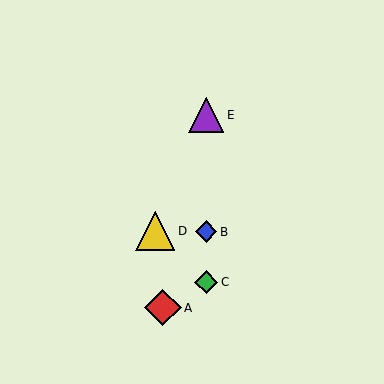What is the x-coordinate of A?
Object A is at x≈163.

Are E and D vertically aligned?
No, E is at x≈206 and D is at x≈155.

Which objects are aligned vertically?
Objects B, C, E are aligned vertically.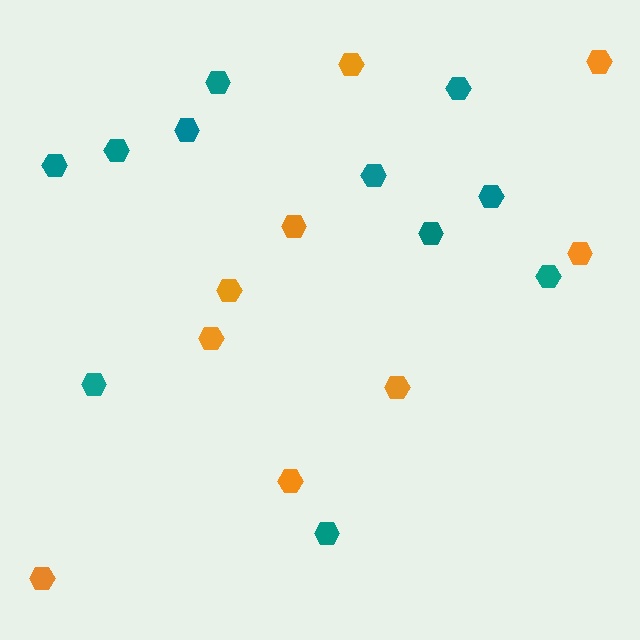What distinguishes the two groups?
There are 2 groups: one group of orange hexagons (9) and one group of teal hexagons (11).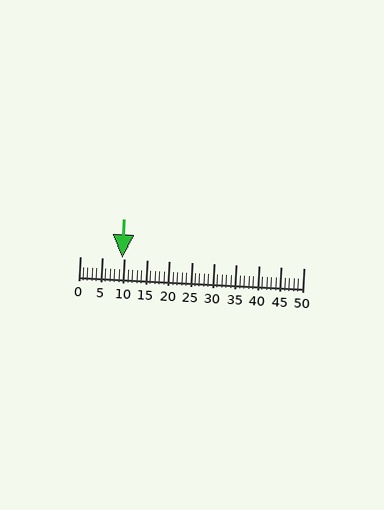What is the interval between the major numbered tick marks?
The major tick marks are spaced 5 units apart.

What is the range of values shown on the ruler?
The ruler shows values from 0 to 50.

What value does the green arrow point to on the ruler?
The green arrow points to approximately 10.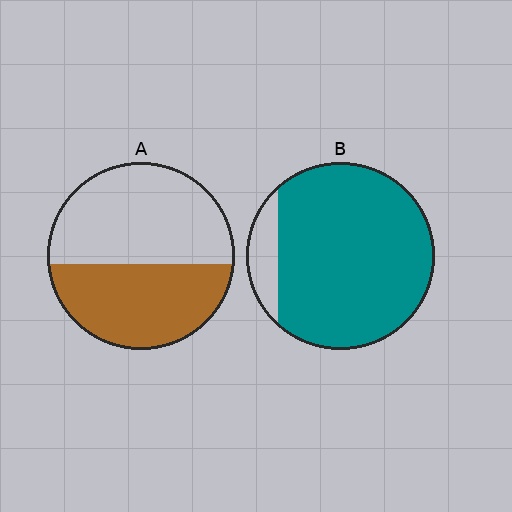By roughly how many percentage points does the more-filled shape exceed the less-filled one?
By roughly 45 percentage points (B over A).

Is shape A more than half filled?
No.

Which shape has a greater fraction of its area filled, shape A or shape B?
Shape B.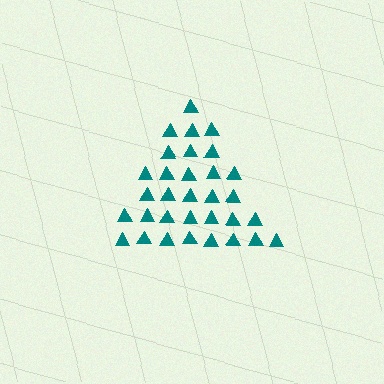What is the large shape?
The large shape is a triangle.